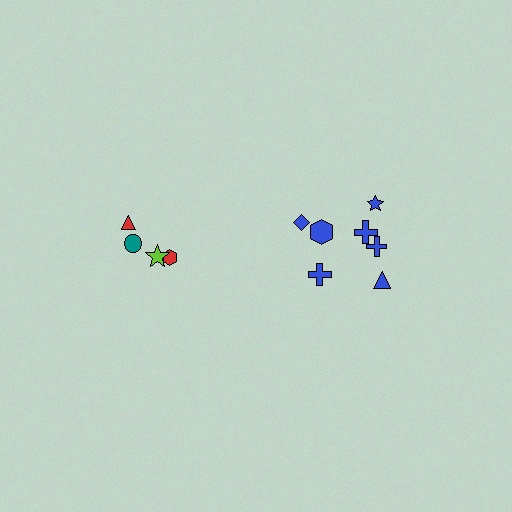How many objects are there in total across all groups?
There are 11 objects.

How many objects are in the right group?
There are 7 objects.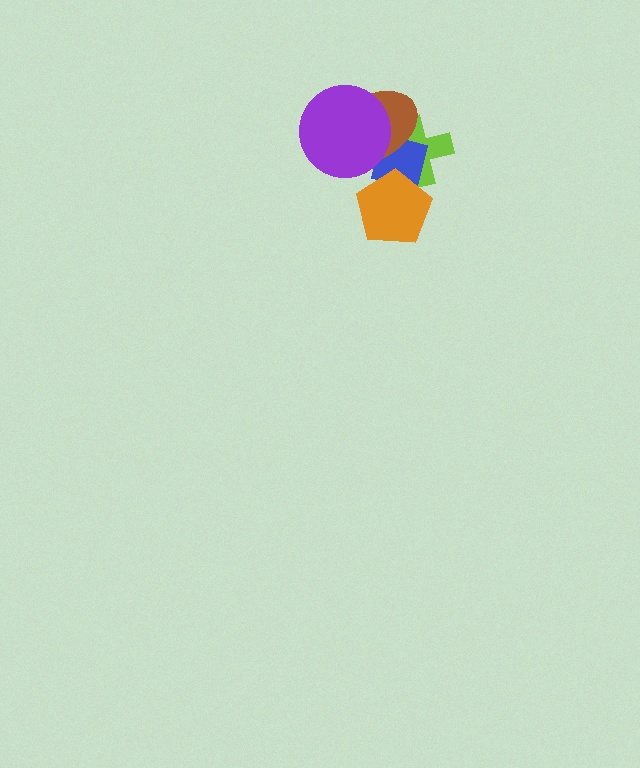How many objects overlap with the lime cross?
3 objects overlap with the lime cross.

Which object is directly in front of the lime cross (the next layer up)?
The blue square is directly in front of the lime cross.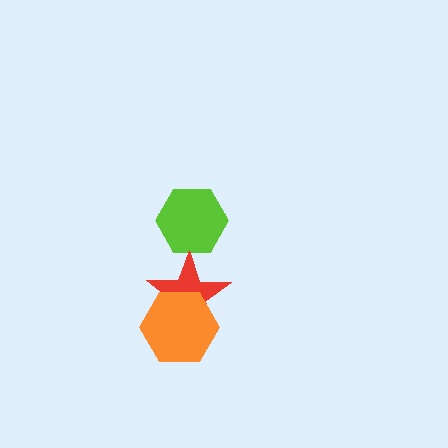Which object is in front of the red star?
The orange hexagon is in front of the red star.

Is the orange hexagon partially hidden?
No, no other shape covers it.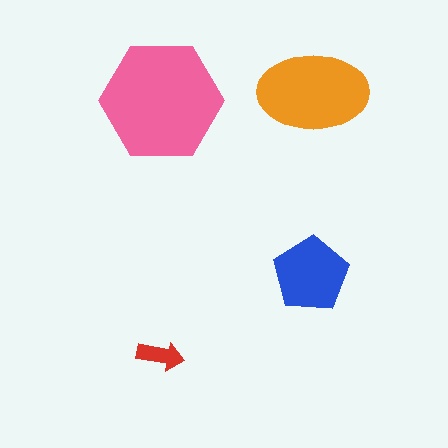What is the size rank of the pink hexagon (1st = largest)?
1st.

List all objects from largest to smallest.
The pink hexagon, the orange ellipse, the blue pentagon, the red arrow.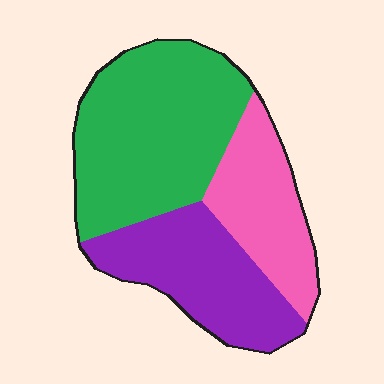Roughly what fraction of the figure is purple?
Purple covers around 30% of the figure.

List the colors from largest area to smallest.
From largest to smallest: green, purple, pink.